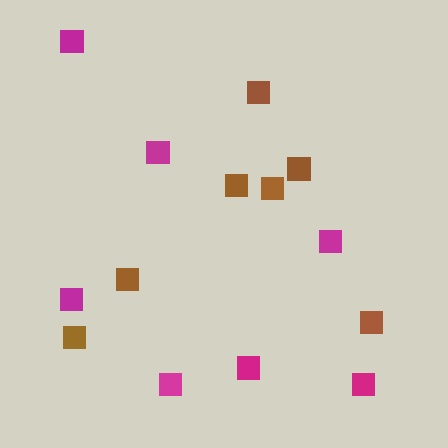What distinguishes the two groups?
There are 2 groups: one group of magenta squares (7) and one group of brown squares (7).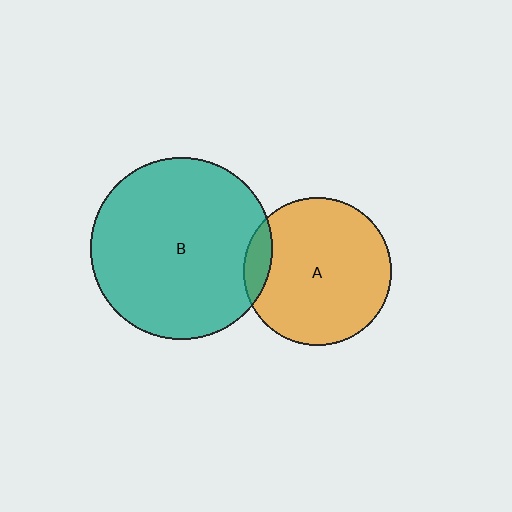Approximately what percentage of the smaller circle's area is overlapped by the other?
Approximately 10%.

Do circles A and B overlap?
Yes.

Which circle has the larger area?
Circle B (teal).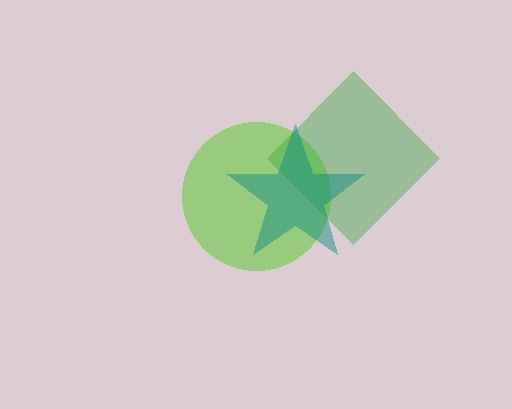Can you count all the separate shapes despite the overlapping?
Yes, there are 3 separate shapes.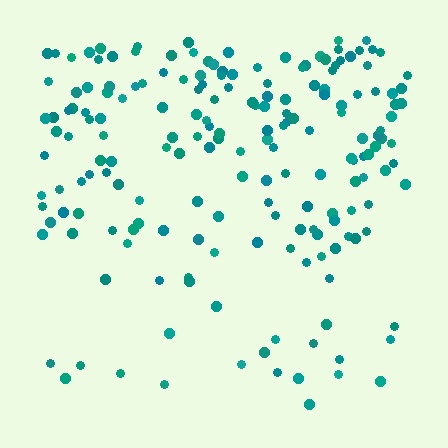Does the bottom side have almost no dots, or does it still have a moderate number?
Still a moderate number, just noticeably fewer than the top.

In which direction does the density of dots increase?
From bottom to top, with the top side densest.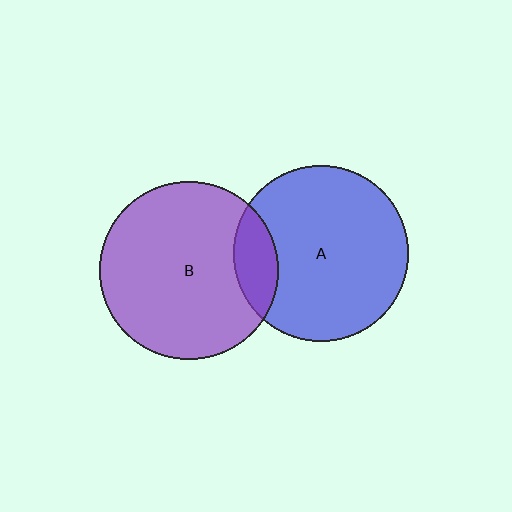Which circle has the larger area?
Circle B (purple).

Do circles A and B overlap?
Yes.